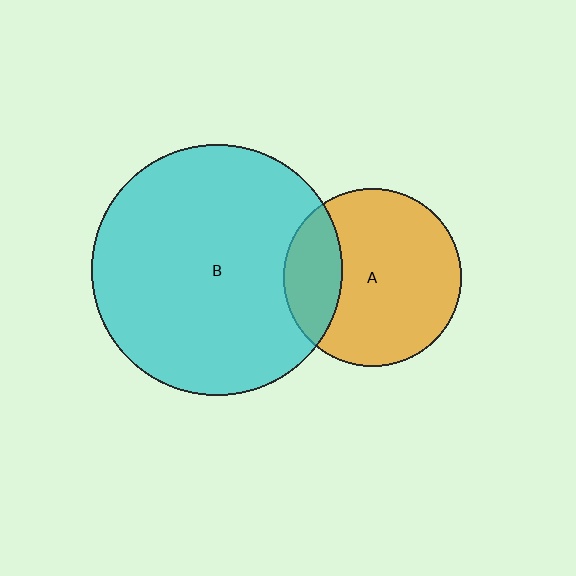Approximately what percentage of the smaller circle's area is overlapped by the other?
Approximately 25%.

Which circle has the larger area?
Circle B (cyan).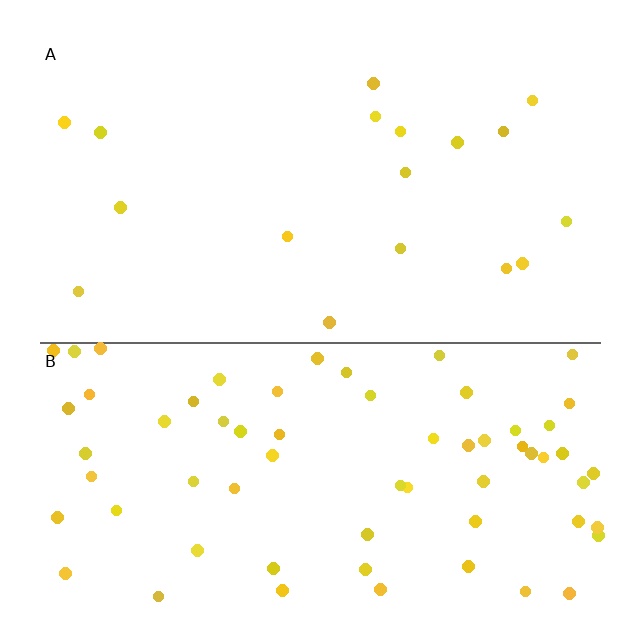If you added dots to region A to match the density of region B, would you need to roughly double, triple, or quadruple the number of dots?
Approximately quadruple.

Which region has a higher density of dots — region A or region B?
B (the bottom).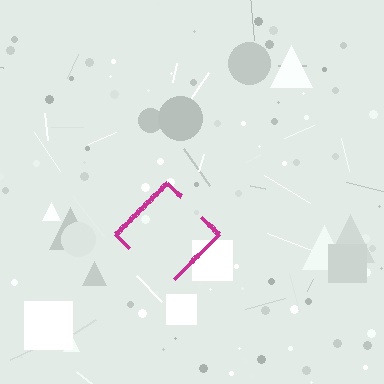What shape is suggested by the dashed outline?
The dashed outline suggests a diamond.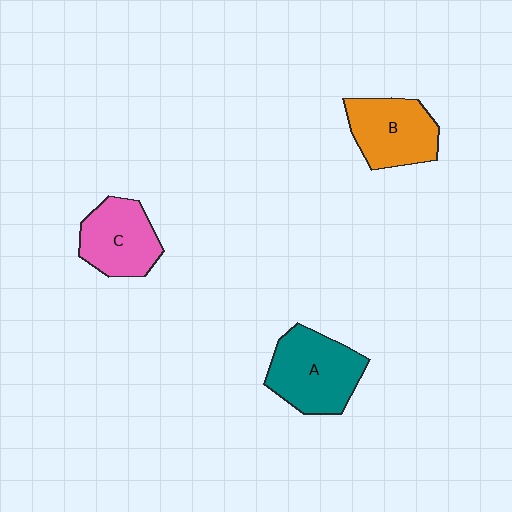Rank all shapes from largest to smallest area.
From largest to smallest: A (teal), B (orange), C (pink).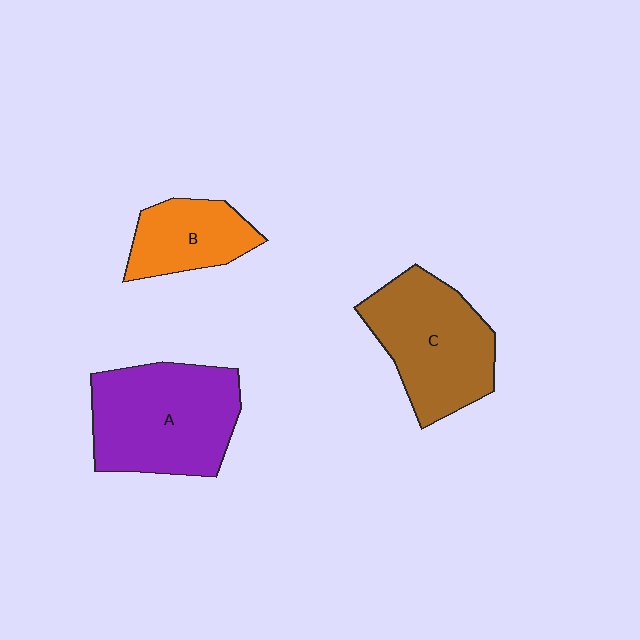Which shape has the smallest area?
Shape B (orange).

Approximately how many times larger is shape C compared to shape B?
Approximately 1.7 times.